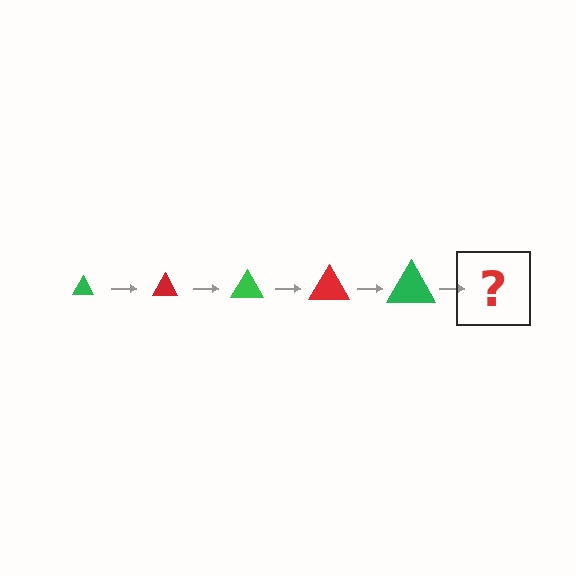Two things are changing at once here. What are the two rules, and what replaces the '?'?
The two rules are that the triangle grows larger each step and the color cycles through green and red. The '?' should be a red triangle, larger than the previous one.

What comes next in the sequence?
The next element should be a red triangle, larger than the previous one.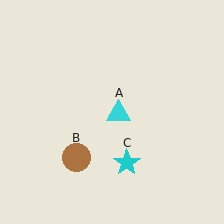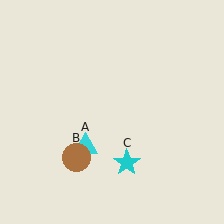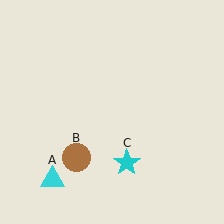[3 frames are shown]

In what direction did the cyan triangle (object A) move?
The cyan triangle (object A) moved down and to the left.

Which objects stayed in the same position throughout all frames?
Brown circle (object B) and cyan star (object C) remained stationary.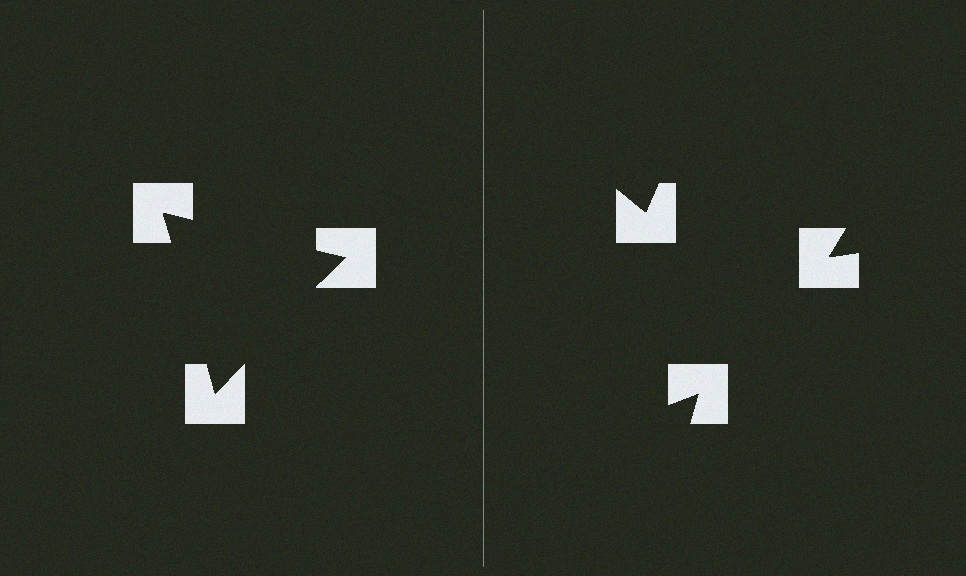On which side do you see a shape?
An illusory triangle appears on the left side. On the right side the wedge cuts are rotated, so no coherent shape forms.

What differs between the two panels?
The notched squares are positioned identically on both sides; only the wedge orientations differ. On the left they align to a triangle; on the right they are misaligned.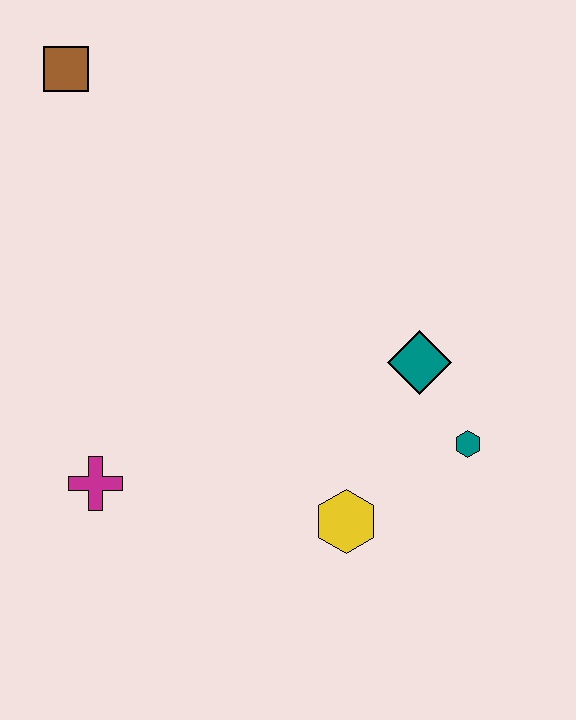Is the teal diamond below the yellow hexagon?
No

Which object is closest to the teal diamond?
The teal hexagon is closest to the teal diamond.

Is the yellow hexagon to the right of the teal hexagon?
No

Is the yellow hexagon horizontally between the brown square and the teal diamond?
Yes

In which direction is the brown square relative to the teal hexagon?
The brown square is to the left of the teal hexagon.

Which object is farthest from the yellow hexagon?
The brown square is farthest from the yellow hexagon.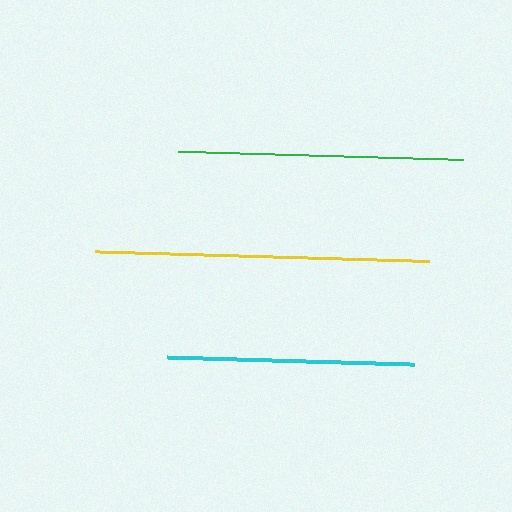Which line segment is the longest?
The yellow line is the longest at approximately 334 pixels.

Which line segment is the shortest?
The cyan line is the shortest at approximately 247 pixels.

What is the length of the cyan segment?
The cyan segment is approximately 247 pixels long.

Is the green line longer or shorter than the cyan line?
The green line is longer than the cyan line.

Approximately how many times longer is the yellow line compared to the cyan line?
The yellow line is approximately 1.4 times the length of the cyan line.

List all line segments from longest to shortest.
From longest to shortest: yellow, green, cyan.